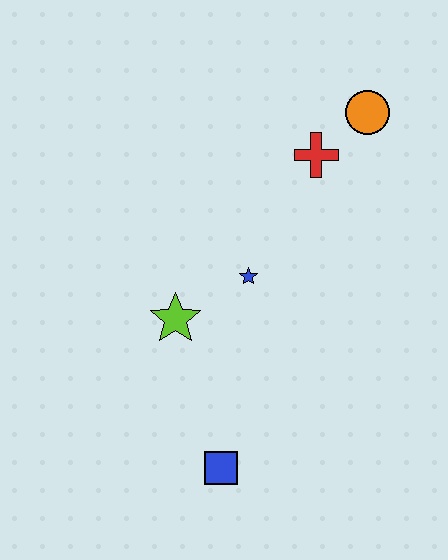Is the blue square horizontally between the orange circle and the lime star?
Yes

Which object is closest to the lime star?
The blue star is closest to the lime star.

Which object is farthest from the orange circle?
The blue square is farthest from the orange circle.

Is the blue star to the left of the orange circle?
Yes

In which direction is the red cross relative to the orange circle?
The red cross is to the left of the orange circle.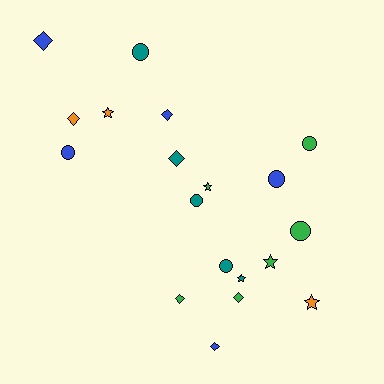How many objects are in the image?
There are 19 objects.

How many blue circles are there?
There are 2 blue circles.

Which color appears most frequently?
Green, with 6 objects.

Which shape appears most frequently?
Circle, with 7 objects.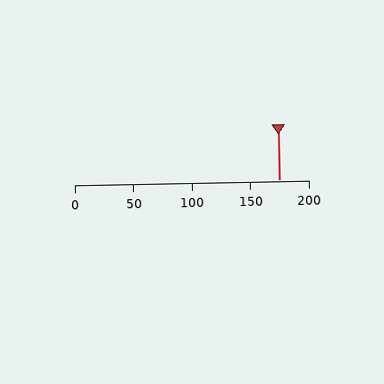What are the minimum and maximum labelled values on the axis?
The axis runs from 0 to 200.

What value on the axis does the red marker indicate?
The marker indicates approximately 175.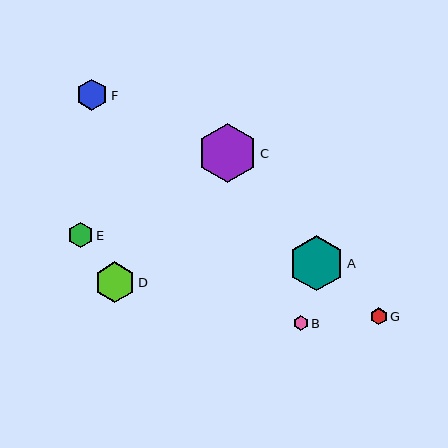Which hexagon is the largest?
Hexagon C is the largest with a size of approximately 59 pixels.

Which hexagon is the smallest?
Hexagon B is the smallest with a size of approximately 15 pixels.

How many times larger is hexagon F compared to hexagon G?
Hexagon F is approximately 1.9 times the size of hexagon G.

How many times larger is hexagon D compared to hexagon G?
Hexagon D is approximately 2.4 times the size of hexagon G.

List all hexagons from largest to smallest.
From largest to smallest: C, A, D, F, E, G, B.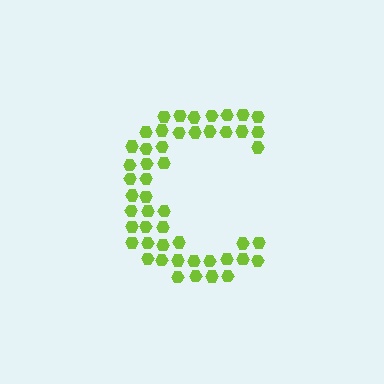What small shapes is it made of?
It is made of small hexagons.